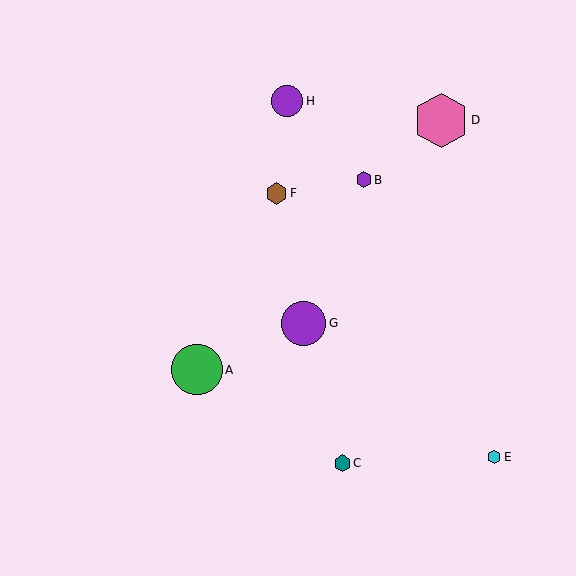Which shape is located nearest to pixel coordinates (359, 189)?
The purple hexagon (labeled B) at (364, 180) is nearest to that location.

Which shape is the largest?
The pink hexagon (labeled D) is the largest.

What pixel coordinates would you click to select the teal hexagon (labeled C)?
Click at (342, 463) to select the teal hexagon C.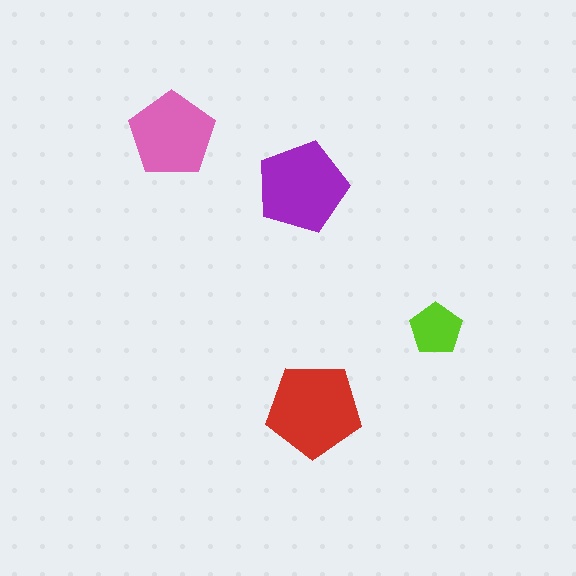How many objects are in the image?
There are 4 objects in the image.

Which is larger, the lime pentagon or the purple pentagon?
The purple one.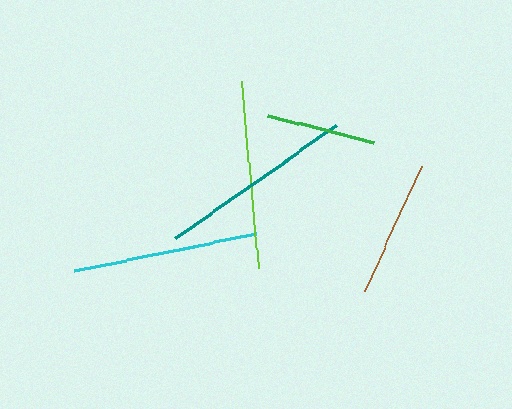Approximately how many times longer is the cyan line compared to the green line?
The cyan line is approximately 1.7 times the length of the green line.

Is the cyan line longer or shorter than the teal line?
The teal line is longer than the cyan line.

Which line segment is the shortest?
The green line is the shortest at approximately 110 pixels.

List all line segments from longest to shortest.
From longest to shortest: teal, lime, cyan, brown, green.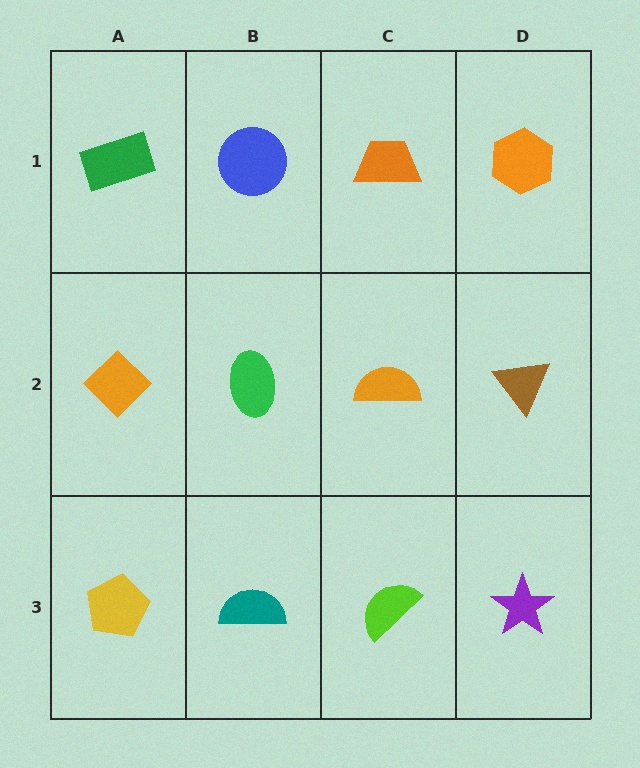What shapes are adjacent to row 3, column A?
An orange diamond (row 2, column A), a teal semicircle (row 3, column B).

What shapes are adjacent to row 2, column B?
A blue circle (row 1, column B), a teal semicircle (row 3, column B), an orange diamond (row 2, column A), an orange semicircle (row 2, column C).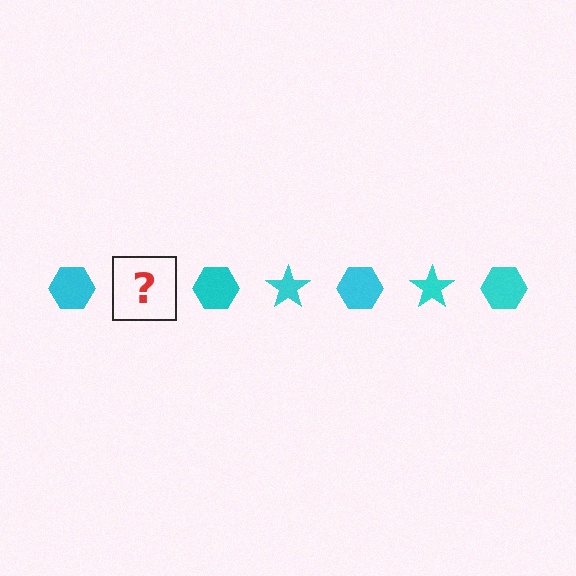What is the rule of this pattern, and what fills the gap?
The rule is that the pattern cycles through hexagon, star shapes in cyan. The gap should be filled with a cyan star.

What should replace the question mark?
The question mark should be replaced with a cyan star.